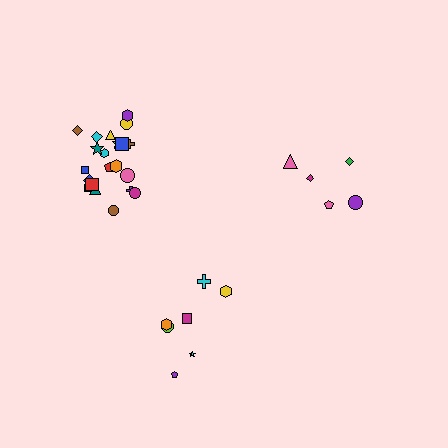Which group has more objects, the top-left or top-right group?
The top-left group.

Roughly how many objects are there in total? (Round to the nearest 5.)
Roughly 35 objects in total.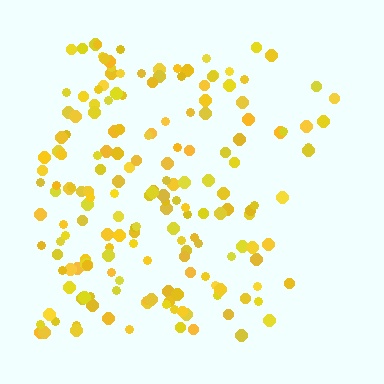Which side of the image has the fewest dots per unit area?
The right.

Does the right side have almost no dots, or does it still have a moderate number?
Still a moderate number, just noticeably fewer than the left.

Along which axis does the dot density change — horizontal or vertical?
Horizontal.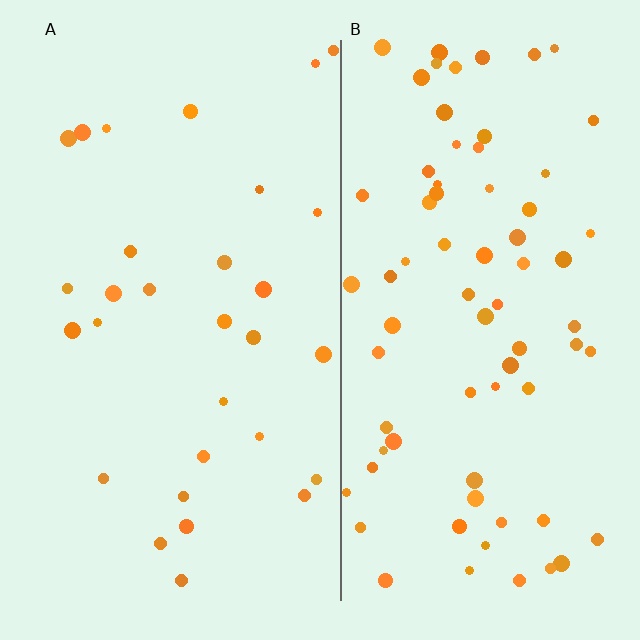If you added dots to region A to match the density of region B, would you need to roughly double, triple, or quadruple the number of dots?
Approximately double.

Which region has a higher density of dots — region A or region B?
B (the right).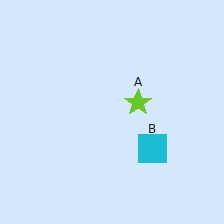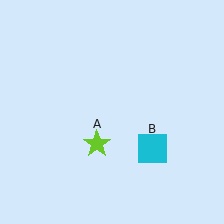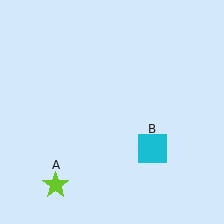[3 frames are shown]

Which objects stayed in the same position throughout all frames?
Cyan square (object B) remained stationary.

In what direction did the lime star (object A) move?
The lime star (object A) moved down and to the left.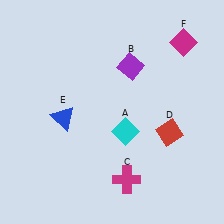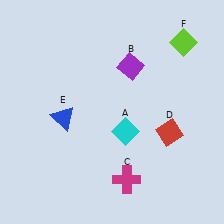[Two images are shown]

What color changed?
The diamond (F) changed from magenta in Image 1 to lime in Image 2.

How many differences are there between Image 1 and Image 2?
There is 1 difference between the two images.